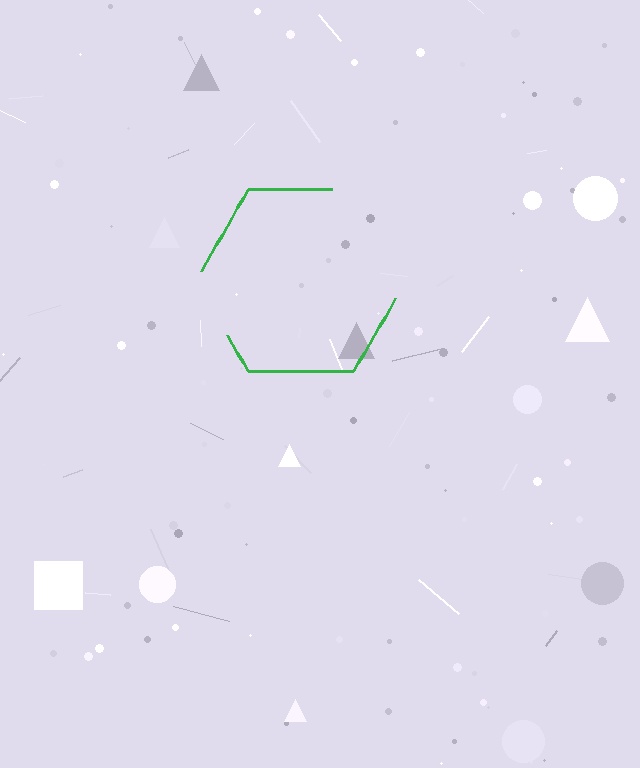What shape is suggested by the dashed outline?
The dashed outline suggests a hexagon.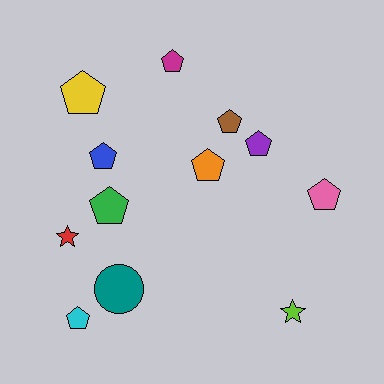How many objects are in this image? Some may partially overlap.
There are 12 objects.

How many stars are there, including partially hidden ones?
There are 2 stars.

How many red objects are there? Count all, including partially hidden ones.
There is 1 red object.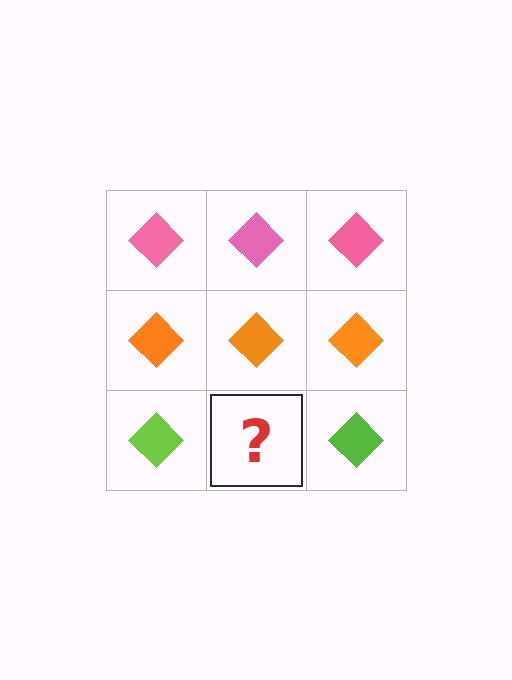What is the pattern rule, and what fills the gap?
The rule is that each row has a consistent color. The gap should be filled with a lime diamond.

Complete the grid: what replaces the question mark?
The question mark should be replaced with a lime diamond.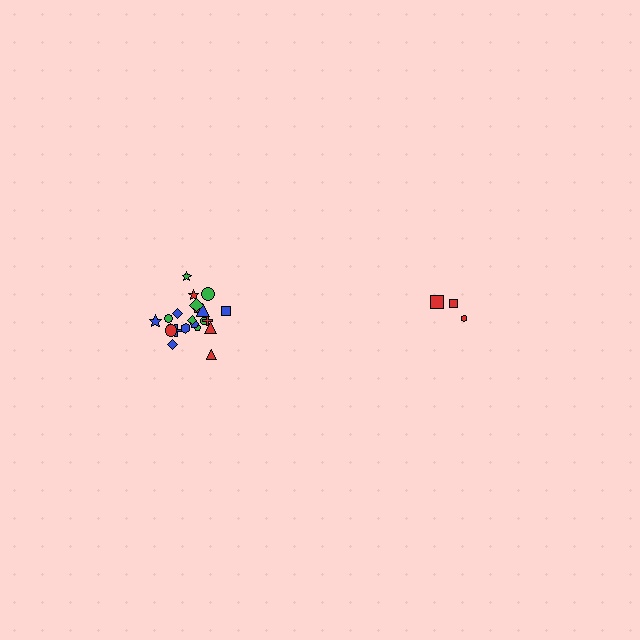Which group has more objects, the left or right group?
The left group.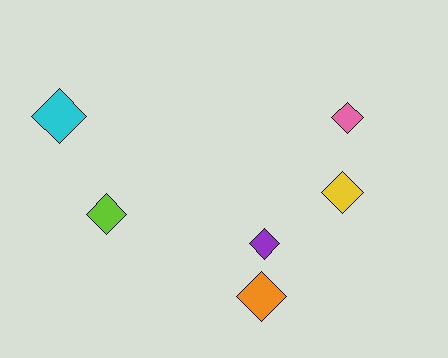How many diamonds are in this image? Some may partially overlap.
There are 6 diamonds.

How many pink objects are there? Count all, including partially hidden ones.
There is 1 pink object.